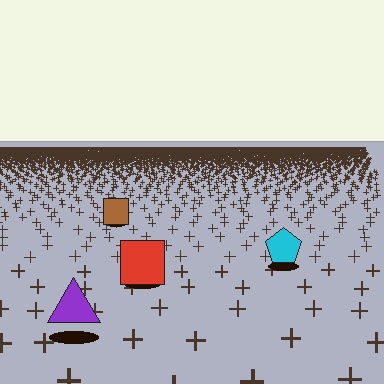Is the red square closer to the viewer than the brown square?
Yes. The red square is closer — you can tell from the texture gradient: the ground texture is coarser near it.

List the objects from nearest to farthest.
From nearest to farthest: the purple triangle, the red square, the cyan pentagon, the brown square.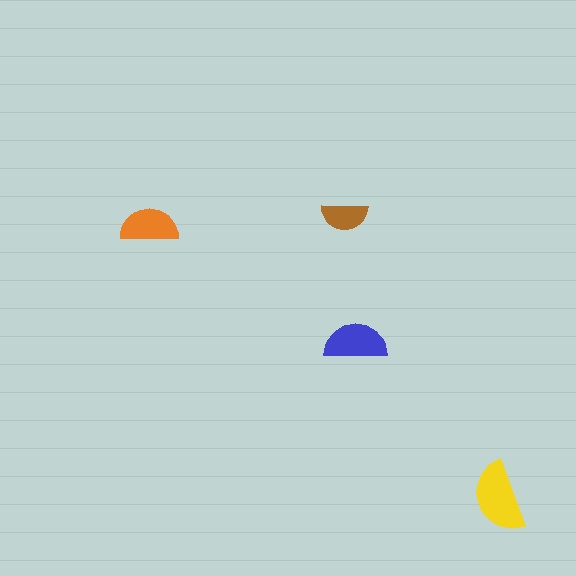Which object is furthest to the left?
The orange semicircle is leftmost.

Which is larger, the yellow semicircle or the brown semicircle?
The yellow one.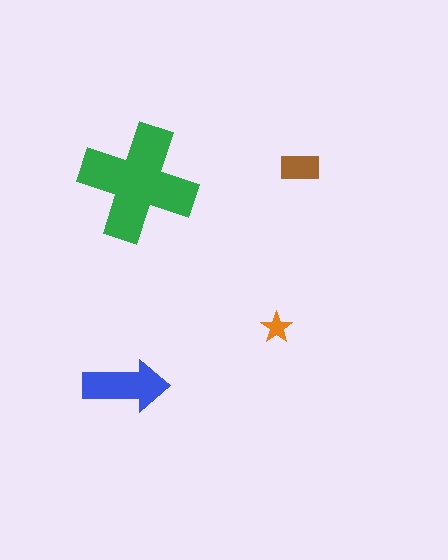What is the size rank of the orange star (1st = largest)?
4th.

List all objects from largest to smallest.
The green cross, the blue arrow, the brown rectangle, the orange star.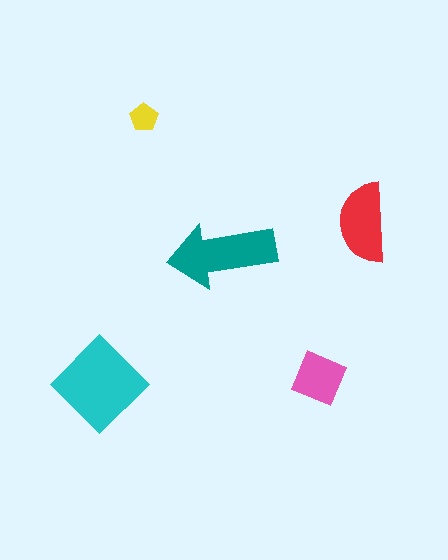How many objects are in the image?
There are 5 objects in the image.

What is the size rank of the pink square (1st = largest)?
4th.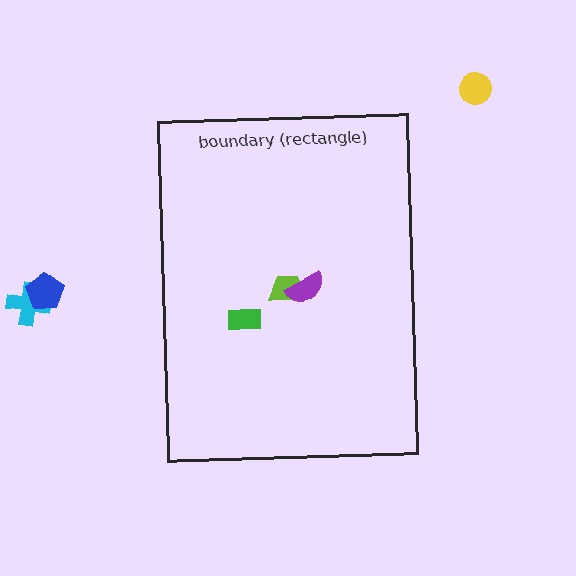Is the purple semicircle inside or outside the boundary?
Inside.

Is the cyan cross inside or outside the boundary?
Outside.